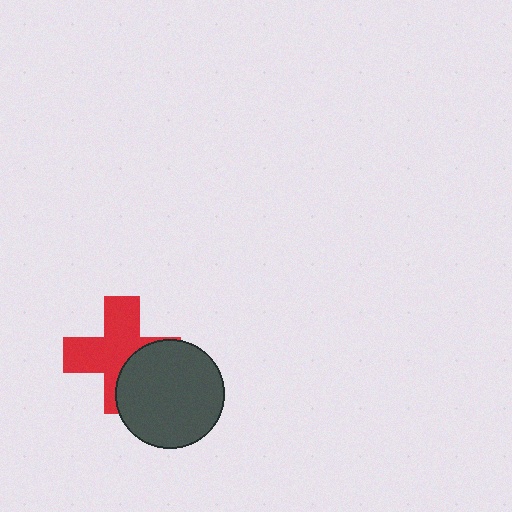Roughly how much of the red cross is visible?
About half of it is visible (roughly 64%).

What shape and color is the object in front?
The object in front is a dark gray circle.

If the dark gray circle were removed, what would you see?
You would see the complete red cross.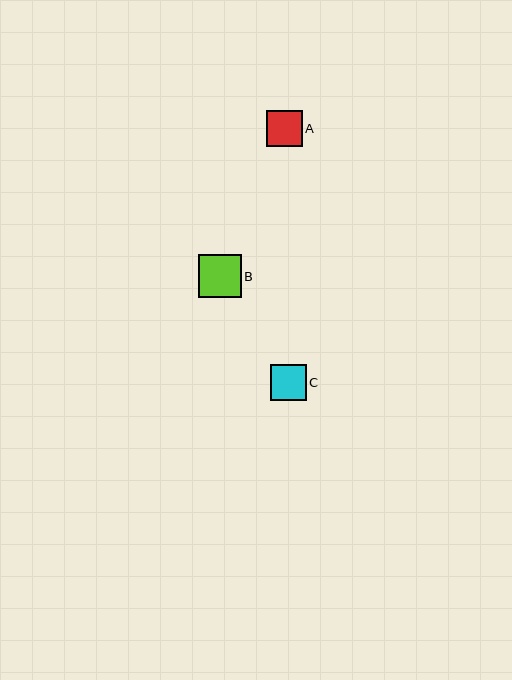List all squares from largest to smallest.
From largest to smallest: B, C, A.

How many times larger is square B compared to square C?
Square B is approximately 1.2 times the size of square C.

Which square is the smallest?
Square A is the smallest with a size of approximately 36 pixels.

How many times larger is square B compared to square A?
Square B is approximately 1.2 times the size of square A.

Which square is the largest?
Square B is the largest with a size of approximately 43 pixels.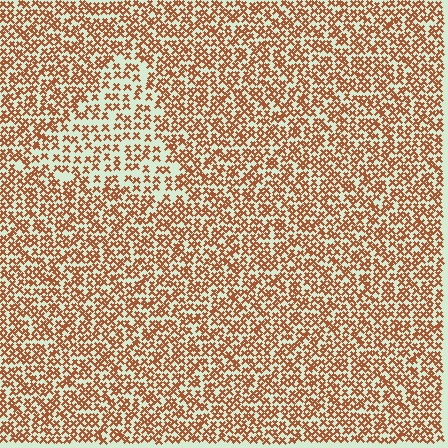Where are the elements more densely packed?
The elements are more densely packed outside the triangle boundary.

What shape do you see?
I see a triangle.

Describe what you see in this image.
The image contains small brown elements arranged at two different densities. A triangle-shaped region is visible where the elements are less densely packed than the surrounding area.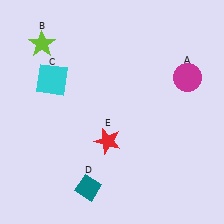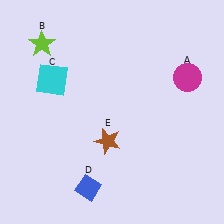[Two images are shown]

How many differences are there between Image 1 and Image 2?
There are 2 differences between the two images.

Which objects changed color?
D changed from teal to blue. E changed from red to brown.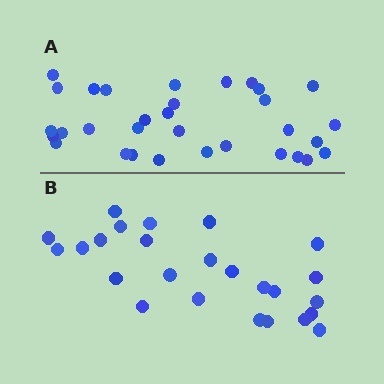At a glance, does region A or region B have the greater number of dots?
Region A (the top region) has more dots.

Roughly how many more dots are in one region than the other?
Region A has roughly 8 or so more dots than region B.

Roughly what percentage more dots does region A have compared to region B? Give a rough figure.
About 30% more.